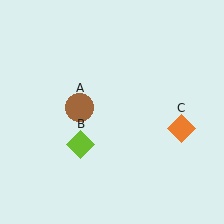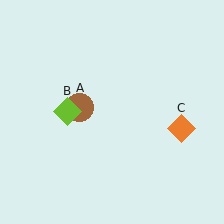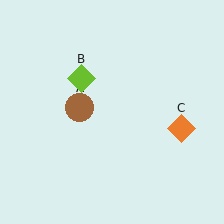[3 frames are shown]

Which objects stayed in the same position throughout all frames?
Brown circle (object A) and orange diamond (object C) remained stationary.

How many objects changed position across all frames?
1 object changed position: lime diamond (object B).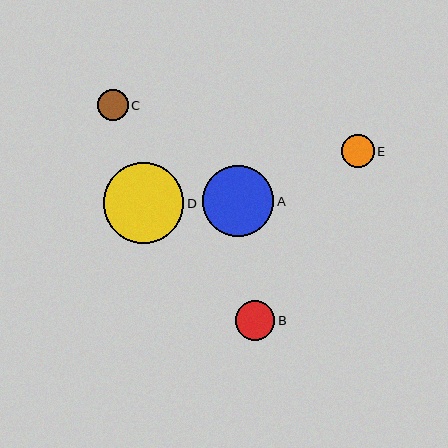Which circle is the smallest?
Circle C is the smallest with a size of approximately 31 pixels.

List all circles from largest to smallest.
From largest to smallest: D, A, B, E, C.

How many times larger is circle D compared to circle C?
Circle D is approximately 2.6 times the size of circle C.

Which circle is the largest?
Circle D is the largest with a size of approximately 81 pixels.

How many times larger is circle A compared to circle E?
Circle A is approximately 2.2 times the size of circle E.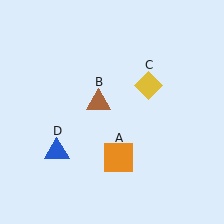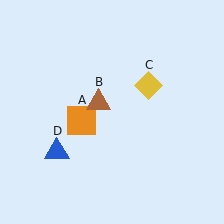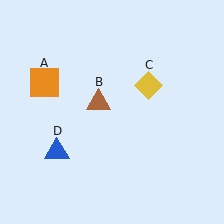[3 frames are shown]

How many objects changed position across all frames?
1 object changed position: orange square (object A).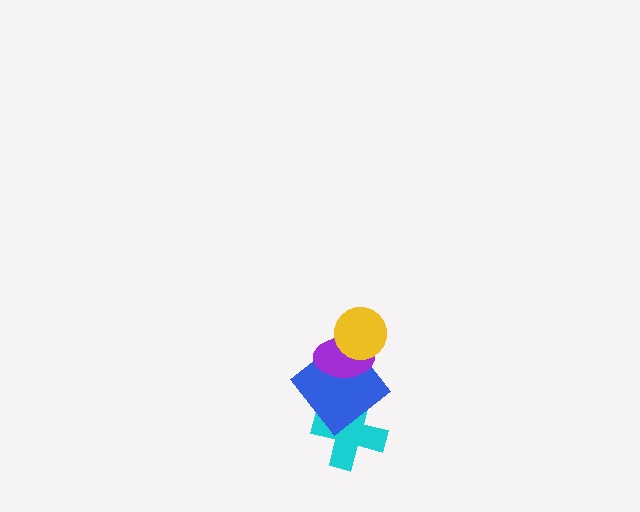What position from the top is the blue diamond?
The blue diamond is 3rd from the top.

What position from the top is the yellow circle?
The yellow circle is 1st from the top.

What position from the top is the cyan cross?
The cyan cross is 4th from the top.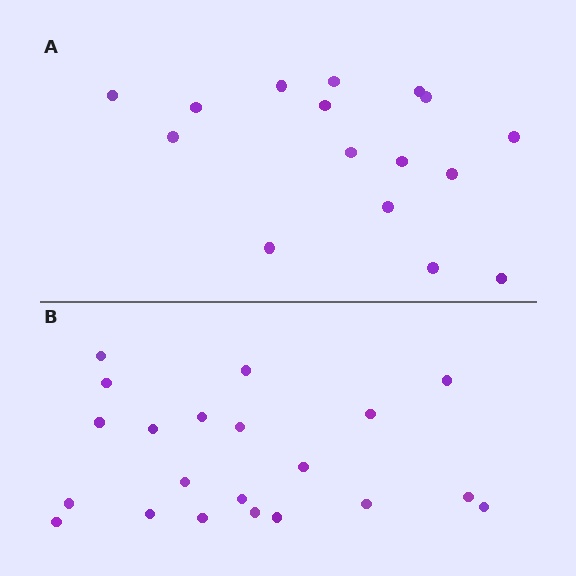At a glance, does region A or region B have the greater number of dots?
Region B (the bottom region) has more dots.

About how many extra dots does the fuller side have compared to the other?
Region B has about 5 more dots than region A.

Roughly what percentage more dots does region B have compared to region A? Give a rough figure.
About 30% more.